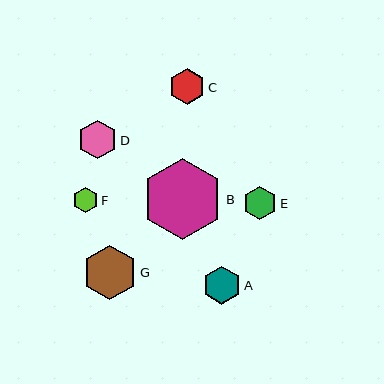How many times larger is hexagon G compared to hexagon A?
Hexagon G is approximately 1.4 times the size of hexagon A.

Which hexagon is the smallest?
Hexagon F is the smallest with a size of approximately 26 pixels.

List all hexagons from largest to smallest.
From largest to smallest: B, G, D, A, C, E, F.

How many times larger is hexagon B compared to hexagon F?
Hexagon B is approximately 3.1 times the size of hexagon F.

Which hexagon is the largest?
Hexagon B is the largest with a size of approximately 81 pixels.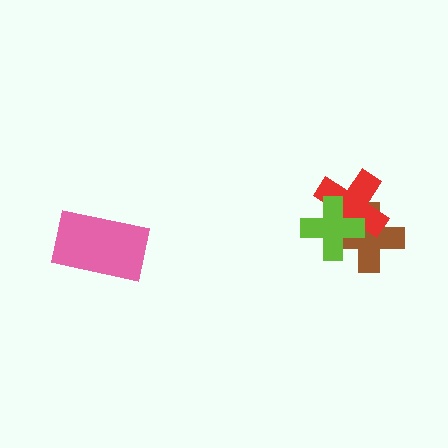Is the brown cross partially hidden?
Yes, it is partially covered by another shape.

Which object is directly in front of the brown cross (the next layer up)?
The red cross is directly in front of the brown cross.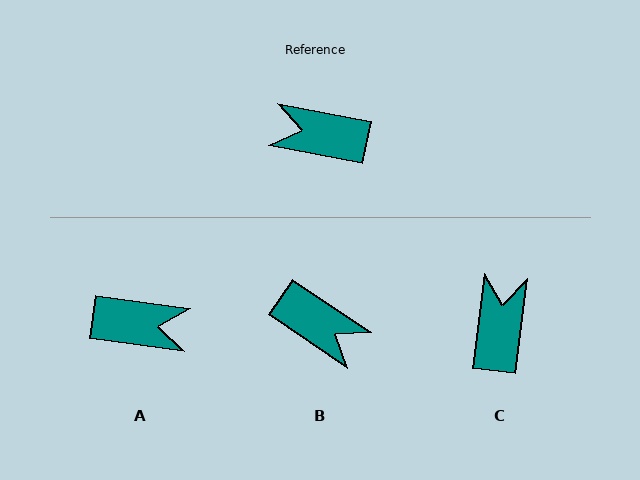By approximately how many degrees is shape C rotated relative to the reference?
Approximately 86 degrees clockwise.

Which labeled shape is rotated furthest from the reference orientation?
A, about 177 degrees away.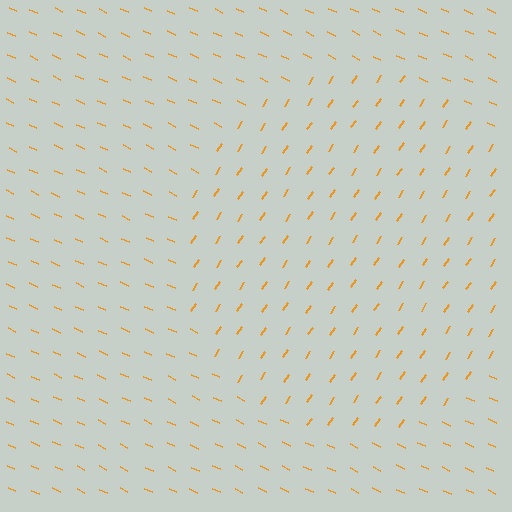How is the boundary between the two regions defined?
The boundary is defined purely by a change in line orientation (approximately 80 degrees difference). All lines are the same color and thickness.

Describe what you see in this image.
The image is filled with small orange line segments. A circle region in the image has lines oriented differently from the surrounding lines, creating a visible texture boundary.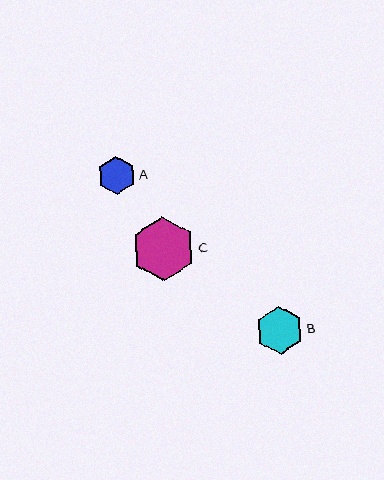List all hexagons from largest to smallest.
From largest to smallest: C, B, A.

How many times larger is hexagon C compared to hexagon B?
Hexagon C is approximately 1.3 times the size of hexagon B.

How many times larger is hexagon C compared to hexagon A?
Hexagon C is approximately 1.7 times the size of hexagon A.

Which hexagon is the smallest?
Hexagon A is the smallest with a size of approximately 38 pixels.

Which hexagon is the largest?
Hexagon C is the largest with a size of approximately 64 pixels.